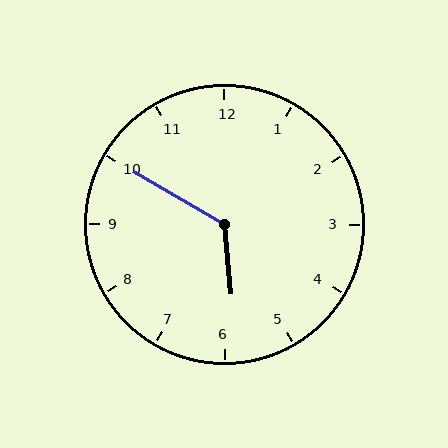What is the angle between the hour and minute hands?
Approximately 125 degrees.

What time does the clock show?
5:50.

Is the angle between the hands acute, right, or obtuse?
It is obtuse.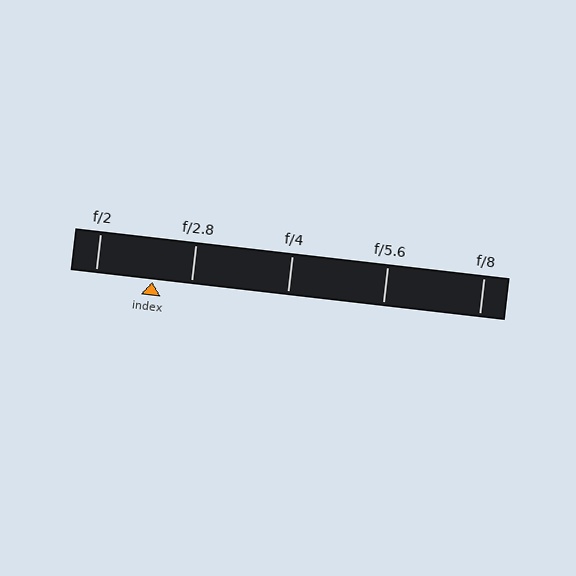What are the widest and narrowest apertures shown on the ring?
The widest aperture shown is f/2 and the narrowest is f/8.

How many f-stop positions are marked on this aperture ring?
There are 5 f-stop positions marked.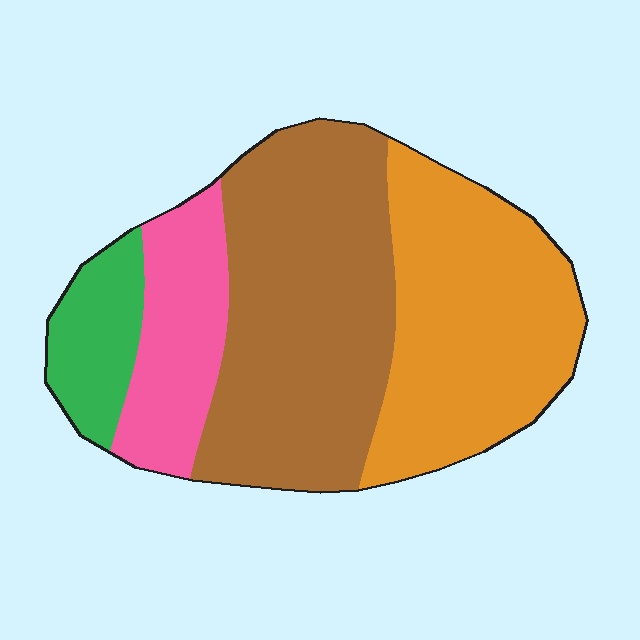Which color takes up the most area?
Brown, at roughly 40%.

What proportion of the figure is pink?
Pink covers around 15% of the figure.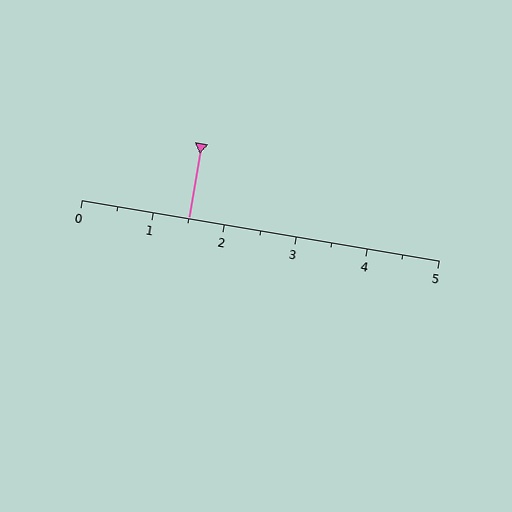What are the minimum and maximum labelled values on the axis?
The axis runs from 0 to 5.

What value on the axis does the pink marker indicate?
The marker indicates approximately 1.5.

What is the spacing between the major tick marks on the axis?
The major ticks are spaced 1 apart.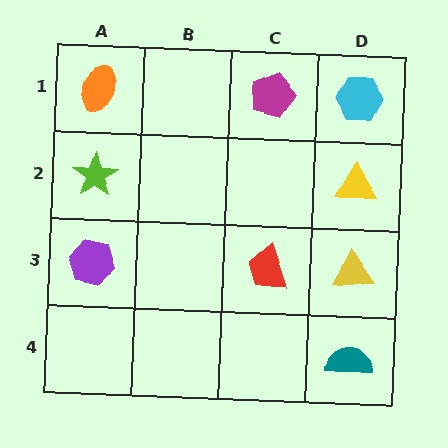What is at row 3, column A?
A purple hexagon.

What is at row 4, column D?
A teal semicircle.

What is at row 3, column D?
A yellow triangle.